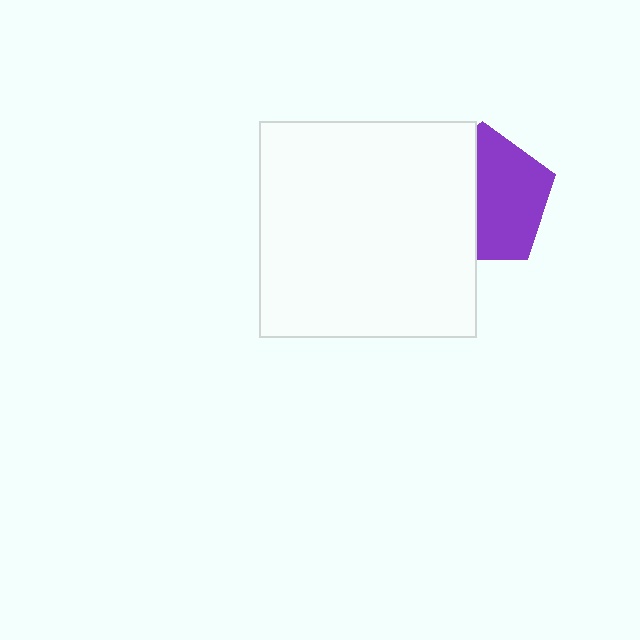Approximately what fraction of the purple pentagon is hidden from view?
Roughly 45% of the purple pentagon is hidden behind the white square.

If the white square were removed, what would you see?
You would see the complete purple pentagon.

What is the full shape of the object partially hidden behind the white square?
The partially hidden object is a purple pentagon.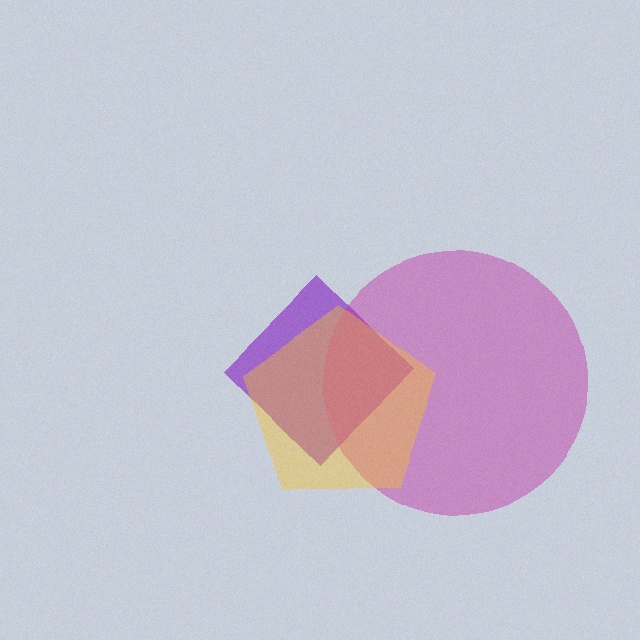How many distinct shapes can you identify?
There are 3 distinct shapes: a purple diamond, a magenta circle, a yellow pentagon.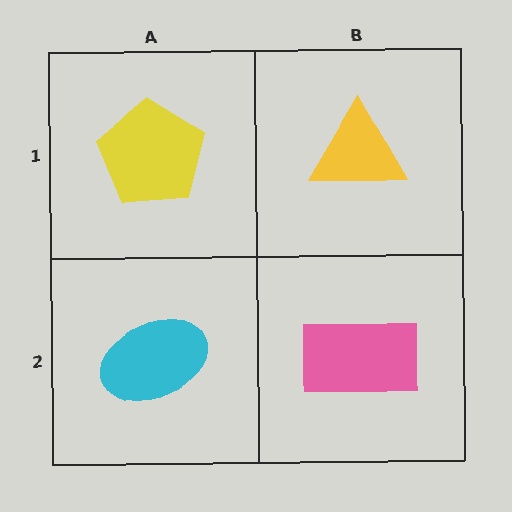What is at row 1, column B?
A yellow triangle.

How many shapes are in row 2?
2 shapes.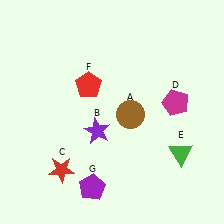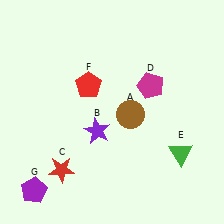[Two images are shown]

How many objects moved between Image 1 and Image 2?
2 objects moved between the two images.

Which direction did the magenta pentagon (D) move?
The magenta pentagon (D) moved left.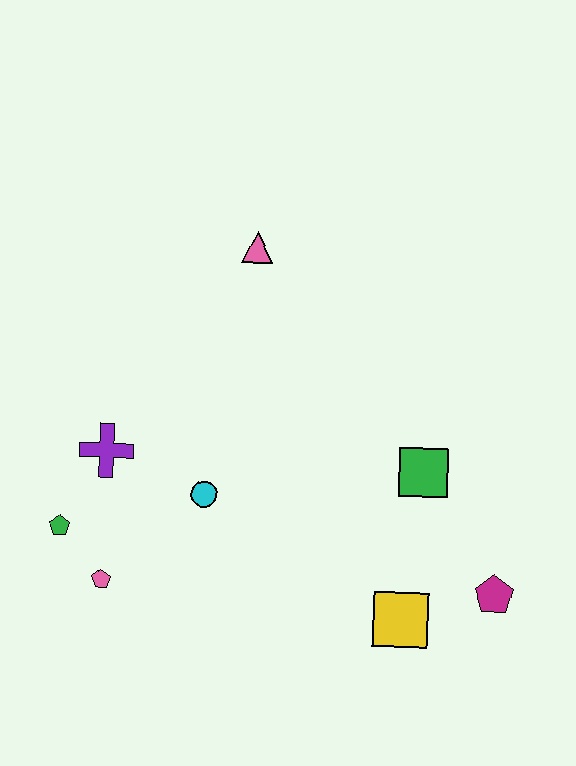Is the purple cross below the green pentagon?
No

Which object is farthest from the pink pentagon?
The magenta pentagon is farthest from the pink pentagon.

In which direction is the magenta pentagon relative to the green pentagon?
The magenta pentagon is to the right of the green pentagon.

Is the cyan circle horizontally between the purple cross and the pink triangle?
Yes